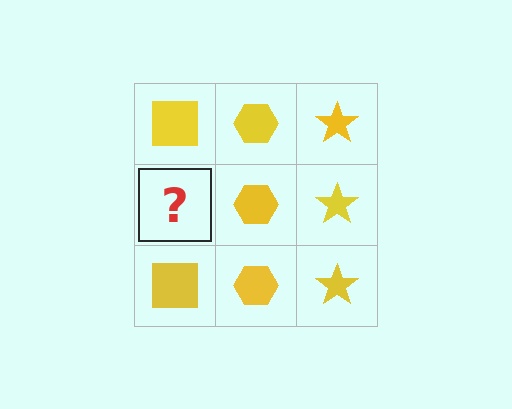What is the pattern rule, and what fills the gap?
The rule is that each column has a consistent shape. The gap should be filled with a yellow square.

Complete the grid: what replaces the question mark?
The question mark should be replaced with a yellow square.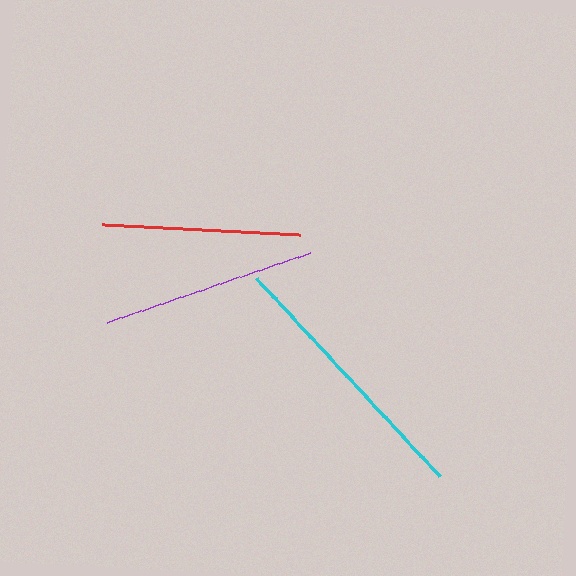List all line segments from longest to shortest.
From longest to shortest: cyan, purple, red.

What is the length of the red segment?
The red segment is approximately 198 pixels long.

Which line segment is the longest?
The cyan line is the longest at approximately 269 pixels.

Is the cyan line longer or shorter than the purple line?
The cyan line is longer than the purple line.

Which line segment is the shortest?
The red line is the shortest at approximately 198 pixels.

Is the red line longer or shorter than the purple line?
The purple line is longer than the red line.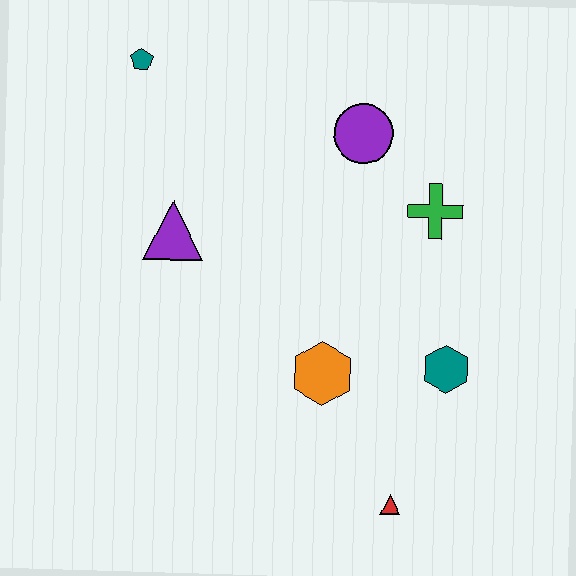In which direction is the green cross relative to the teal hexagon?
The green cross is above the teal hexagon.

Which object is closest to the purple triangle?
The teal pentagon is closest to the purple triangle.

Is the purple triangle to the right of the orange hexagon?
No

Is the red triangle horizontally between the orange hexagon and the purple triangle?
No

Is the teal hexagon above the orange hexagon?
Yes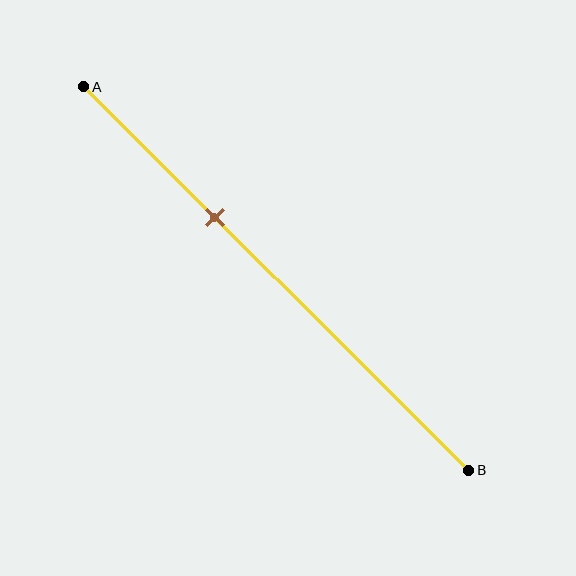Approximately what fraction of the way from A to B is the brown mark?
The brown mark is approximately 35% of the way from A to B.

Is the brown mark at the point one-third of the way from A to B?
Yes, the mark is approximately at the one-third point.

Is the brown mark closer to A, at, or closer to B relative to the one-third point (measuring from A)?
The brown mark is approximately at the one-third point of segment AB.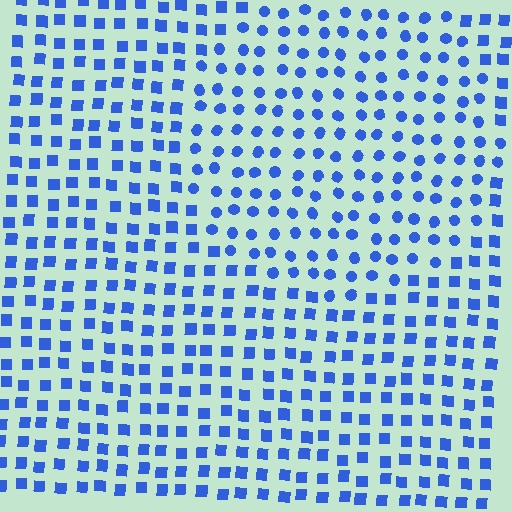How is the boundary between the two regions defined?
The boundary is defined by a change in element shape: circles inside vs. squares outside. All elements share the same color and spacing.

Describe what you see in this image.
The image is filled with small blue elements arranged in a uniform grid. A circle-shaped region contains circles, while the surrounding area contains squares. The boundary is defined purely by the change in element shape.